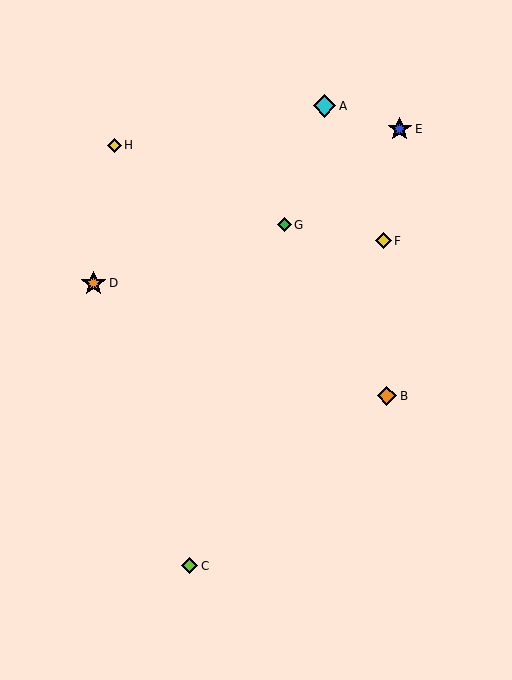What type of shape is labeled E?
Shape E is a blue star.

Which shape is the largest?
The orange star (labeled D) is the largest.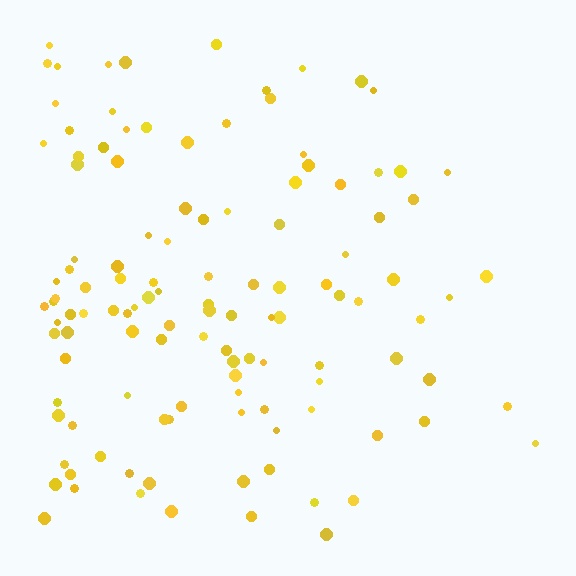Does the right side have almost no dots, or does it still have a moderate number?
Still a moderate number, just noticeably fewer than the left.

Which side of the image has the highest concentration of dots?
The left.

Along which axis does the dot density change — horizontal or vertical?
Horizontal.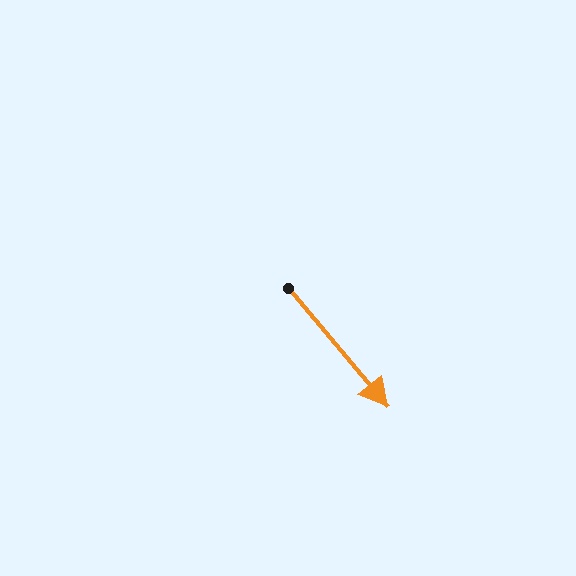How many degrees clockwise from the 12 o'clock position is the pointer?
Approximately 140 degrees.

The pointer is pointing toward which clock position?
Roughly 5 o'clock.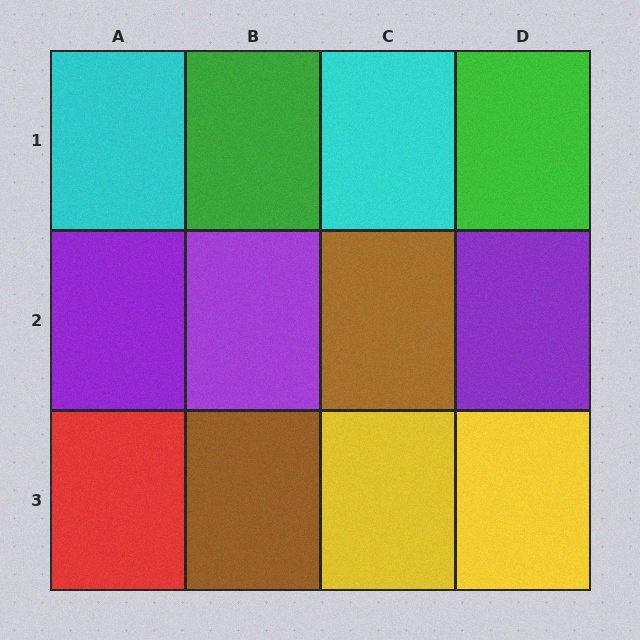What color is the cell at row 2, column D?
Purple.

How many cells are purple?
3 cells are purple.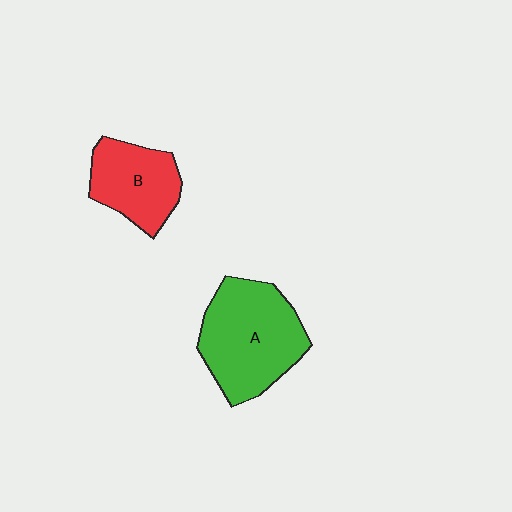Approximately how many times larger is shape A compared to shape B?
Approximately 1.5 times.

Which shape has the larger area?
Shape A (green).